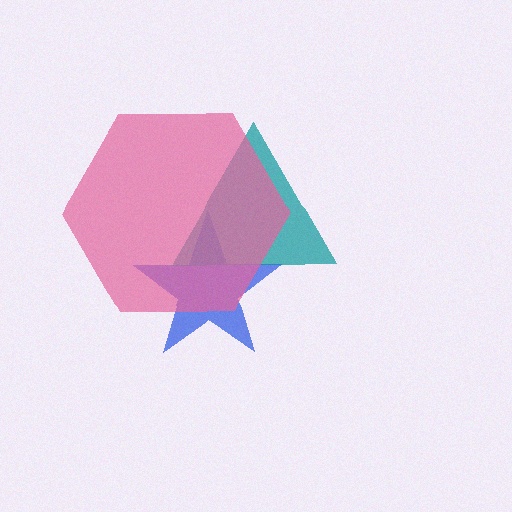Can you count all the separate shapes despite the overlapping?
Yes, there are 3 separate shapes.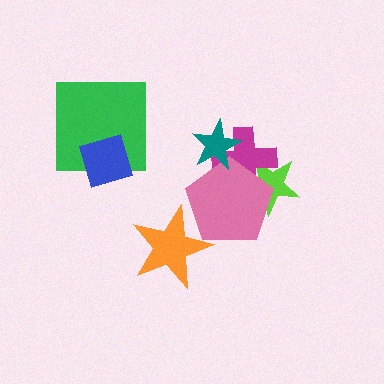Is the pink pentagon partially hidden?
Yes, it is partially covered by another shape.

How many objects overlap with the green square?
1 object overlaps with the green square.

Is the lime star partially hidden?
Yes, it is partially covered by another shape.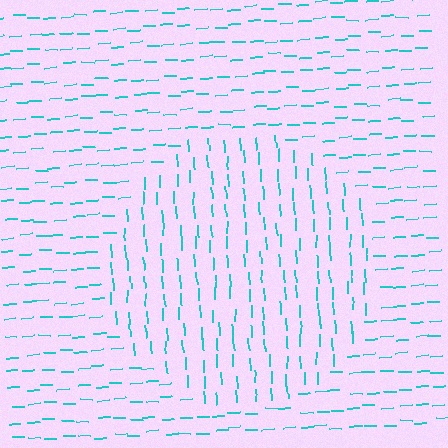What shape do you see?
I see a circle.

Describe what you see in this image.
The image is filled with small cyan line segments. A circle region in the image has lines oriented differently from the surrounding lines, creating a visible texture boundary.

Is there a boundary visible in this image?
Yes, there is a texture boundary formed by a change in line orientation.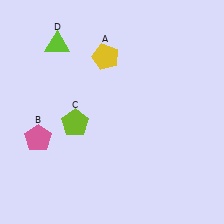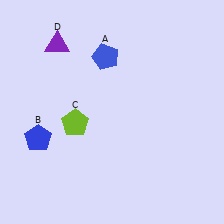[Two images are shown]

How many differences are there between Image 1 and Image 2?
There are 3 differences between the two images.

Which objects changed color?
A changed from yellow to blue. B changed from pink to blue. D changed from lime to purple.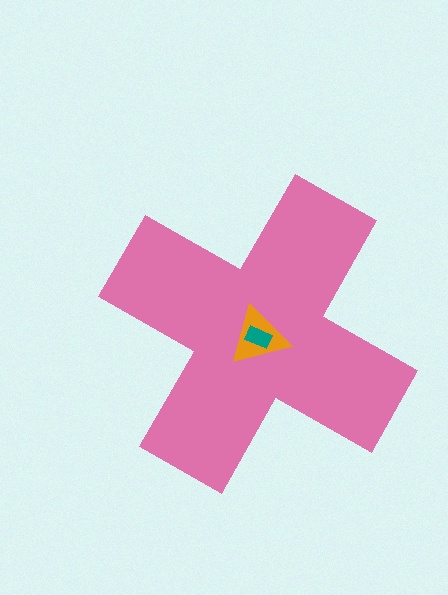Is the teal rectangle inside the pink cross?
Yes.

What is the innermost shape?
The teal rectangle.